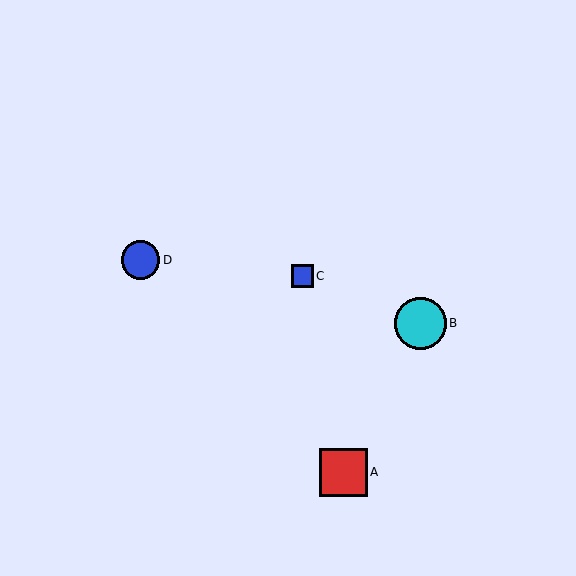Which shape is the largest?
The cyan circle (labeled B) is the largest.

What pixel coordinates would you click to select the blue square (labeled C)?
Click at (302, 276) to select the blue square C.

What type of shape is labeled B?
Shape B is a cyan circle.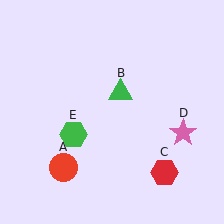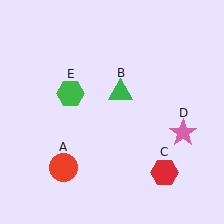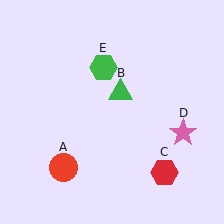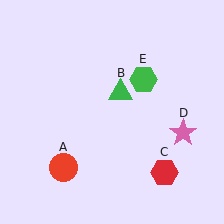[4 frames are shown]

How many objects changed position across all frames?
1 object changed position: green hexagon (object E).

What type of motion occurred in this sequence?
The green hexagon (object E) rotated clockwise around the center of the scene.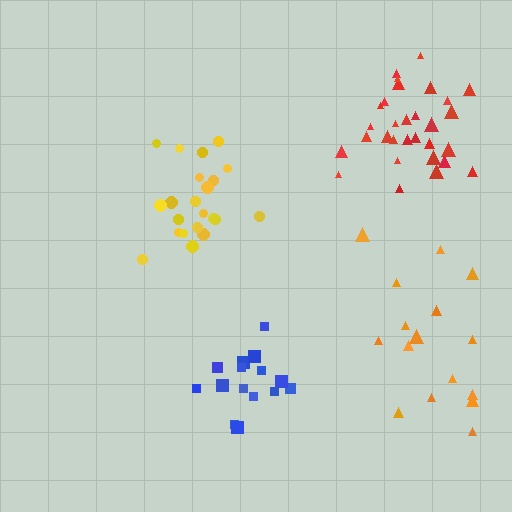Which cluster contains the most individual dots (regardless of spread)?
Red (30).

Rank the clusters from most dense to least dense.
blue, red, yellow, orange.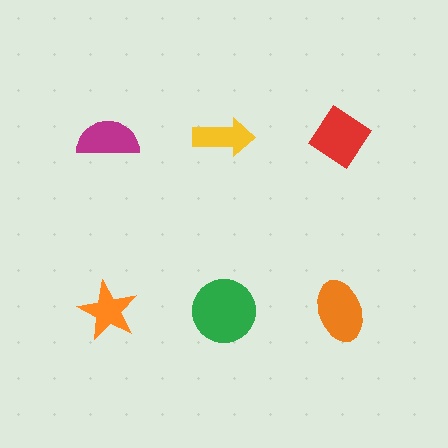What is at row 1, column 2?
A yellow arrow.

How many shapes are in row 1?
3 shapes.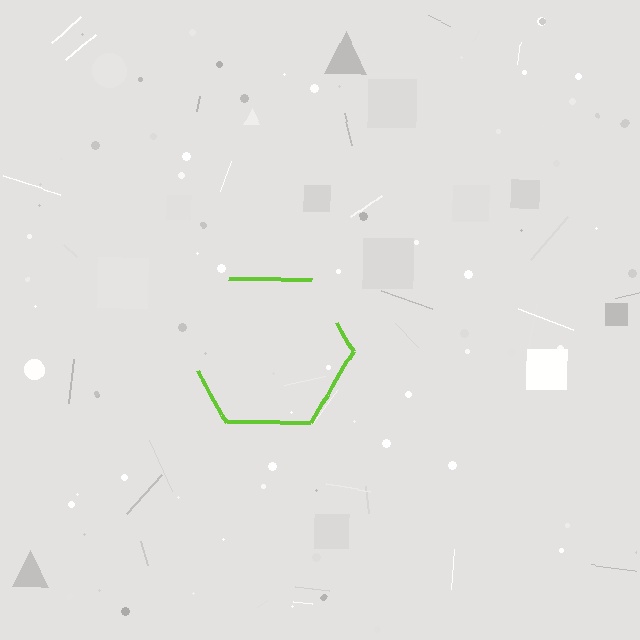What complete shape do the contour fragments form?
The contour fragments form a hexagon.